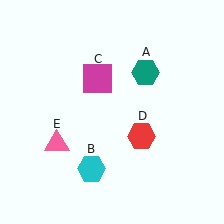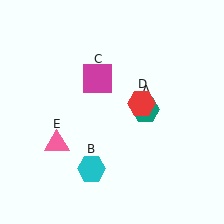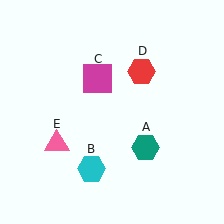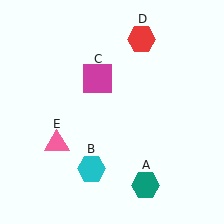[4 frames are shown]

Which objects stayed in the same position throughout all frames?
Cyan hexagon (object B) and magenta square (object C) and pink triangle (object E) remained stationary.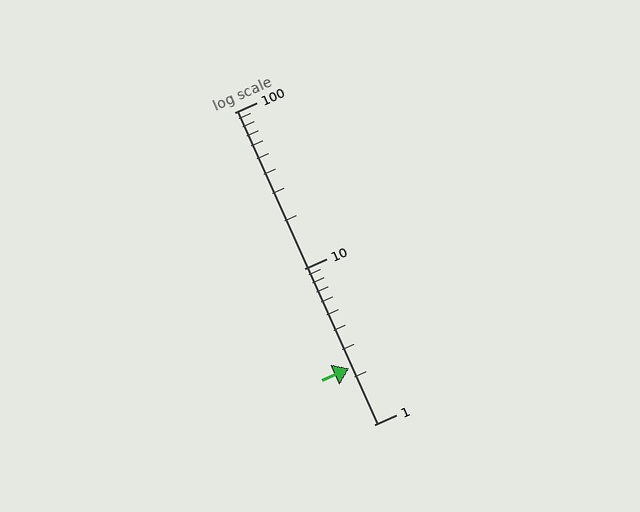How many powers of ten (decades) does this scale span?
The scale spans 2 decades, from 1 to 100.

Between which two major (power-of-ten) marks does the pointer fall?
The pointer is between 1 and 10.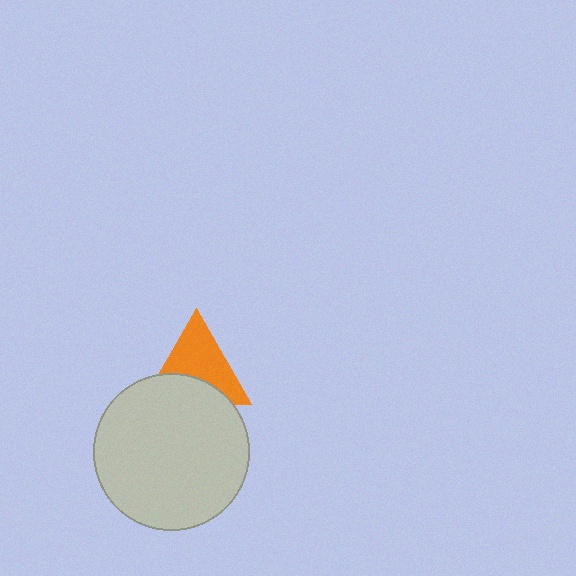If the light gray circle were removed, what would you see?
You would see the complete orange triangle.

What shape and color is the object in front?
The object in front is a light gray circle.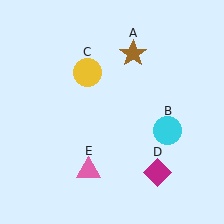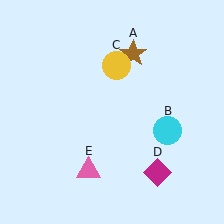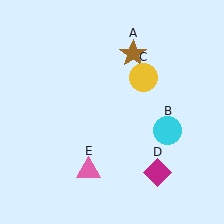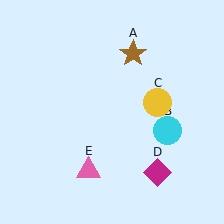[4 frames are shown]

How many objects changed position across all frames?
1 object changed position: yellow circle (object C).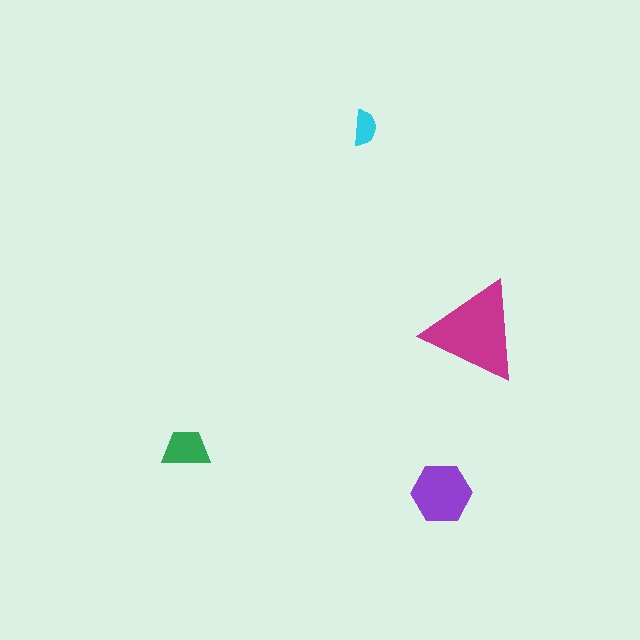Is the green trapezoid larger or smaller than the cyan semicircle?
Larger.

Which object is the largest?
The magenta triangle.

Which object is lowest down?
The purple hexagon is bottommost.